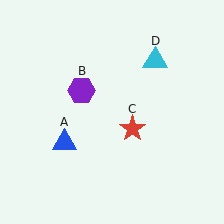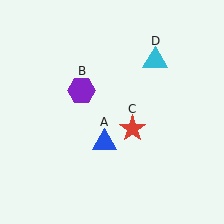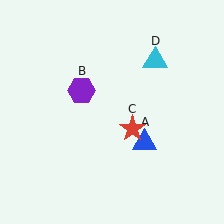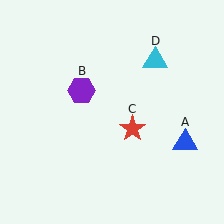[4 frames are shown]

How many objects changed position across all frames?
1 object changed position: blue triangle (object A).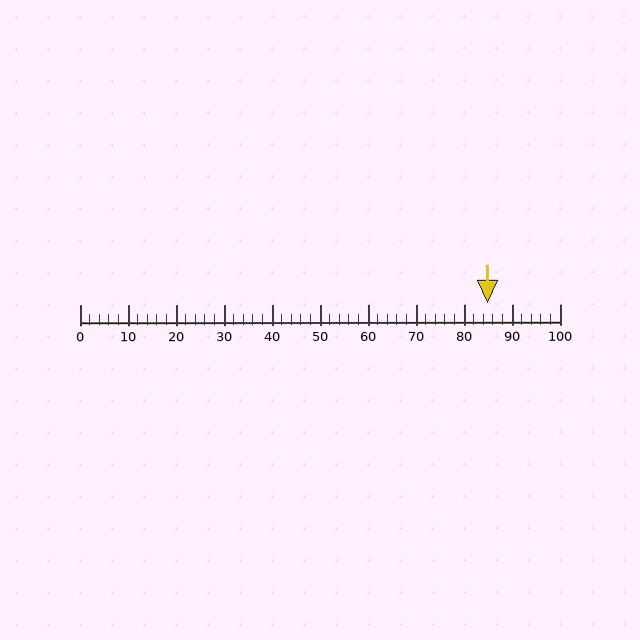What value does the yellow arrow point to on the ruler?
The yellow arrow points to approximately 85.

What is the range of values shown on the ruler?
The ruler shows values from 0 to 100.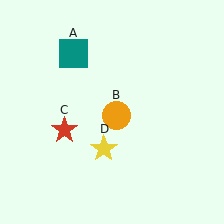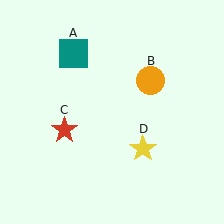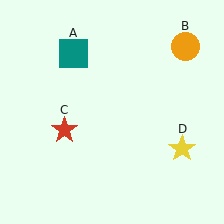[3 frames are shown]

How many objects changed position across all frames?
2 objects changed position: orange circle (object B), yellow star (object D).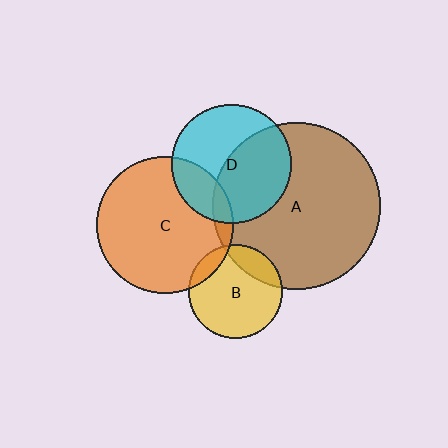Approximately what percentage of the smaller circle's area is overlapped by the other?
Approximately 20%.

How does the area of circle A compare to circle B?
Approximately 3.2 times.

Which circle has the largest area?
Circle A (brown).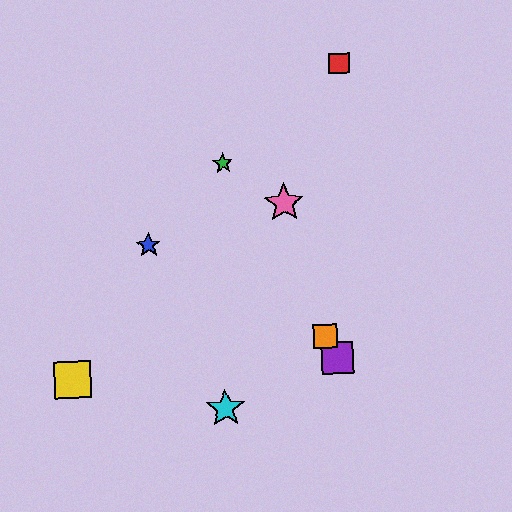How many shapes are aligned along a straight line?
3 shapes (the green star, the purple square, the orange square) are aligned along a straight line.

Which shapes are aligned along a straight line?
The green star, the purple square, the orange square are aligned along a straight line.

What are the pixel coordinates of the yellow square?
The yellow square is at (72, 380).